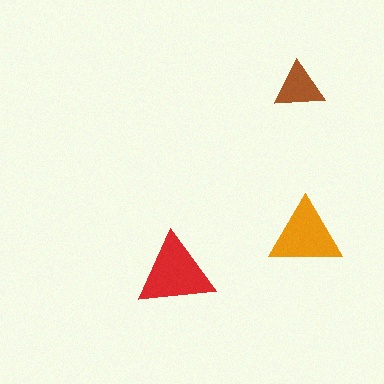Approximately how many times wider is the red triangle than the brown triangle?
About 1.5 times wider.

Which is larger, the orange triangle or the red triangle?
The red one.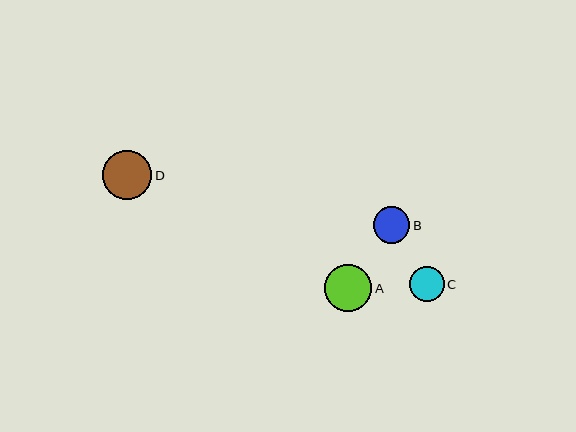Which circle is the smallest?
Circle C is the smallest with a size of approximately 35 pixels.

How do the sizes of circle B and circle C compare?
Circle B and circle C are approximately the same size.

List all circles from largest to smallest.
From largest to smallest: D, A, B, C.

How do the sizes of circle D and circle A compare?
Circle D and circle A are approximately the same size.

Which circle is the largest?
Circle D is the largest with a size of approximately 49 pixels.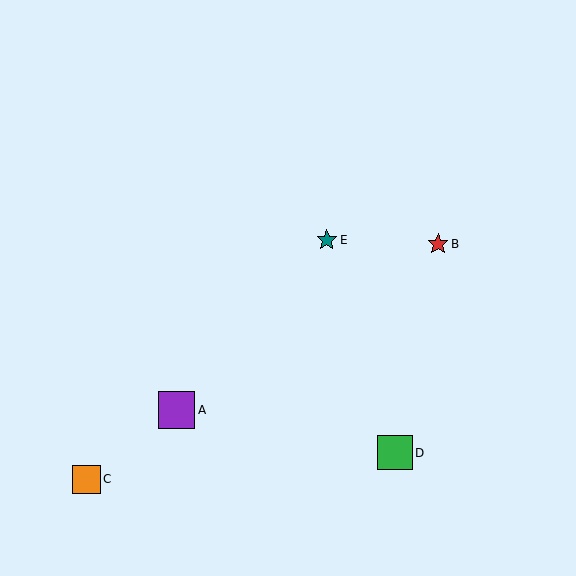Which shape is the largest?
The purple square (labeled A) is the largest.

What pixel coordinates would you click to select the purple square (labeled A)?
Click at (176, 410) to select the purple square A.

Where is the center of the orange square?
The center of the orange square is at (87, 479).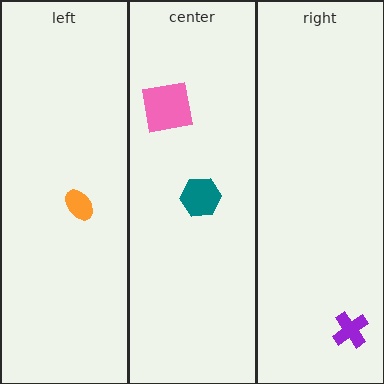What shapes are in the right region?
The purple cross.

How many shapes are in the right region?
1.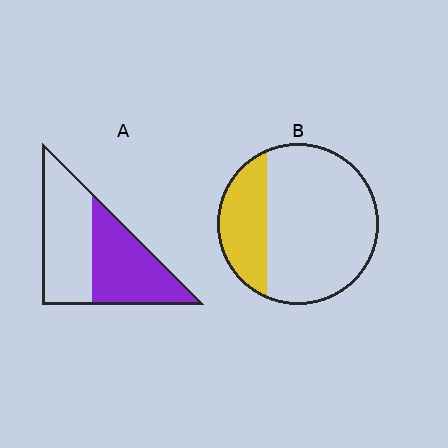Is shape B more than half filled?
No.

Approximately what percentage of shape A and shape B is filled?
A is approximately 50% and B is approximately 25%.